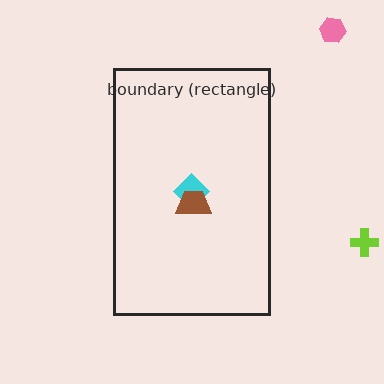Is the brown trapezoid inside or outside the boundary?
Inside.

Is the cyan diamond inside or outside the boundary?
Inside.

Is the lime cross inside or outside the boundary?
Outside.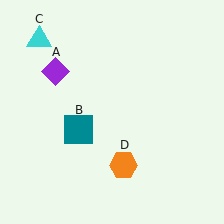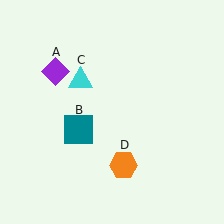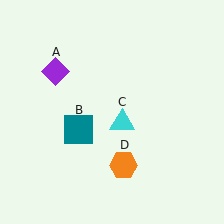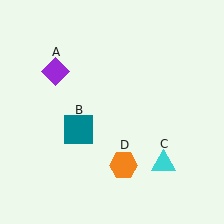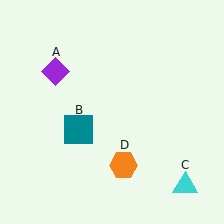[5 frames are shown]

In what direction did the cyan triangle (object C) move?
The cyan triangle (object C) moved down and to the right.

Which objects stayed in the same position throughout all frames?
Purple diamond (object A) and teal square (object B) and orange hexagon (object D) remained stationary.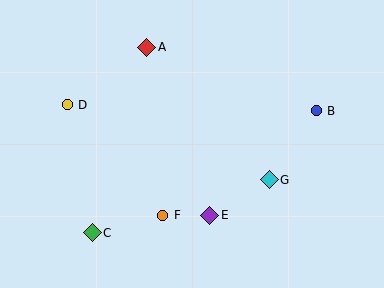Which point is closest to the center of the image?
Point E at (210, 215) is closest to the center.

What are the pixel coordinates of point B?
Point B is at (316, 111).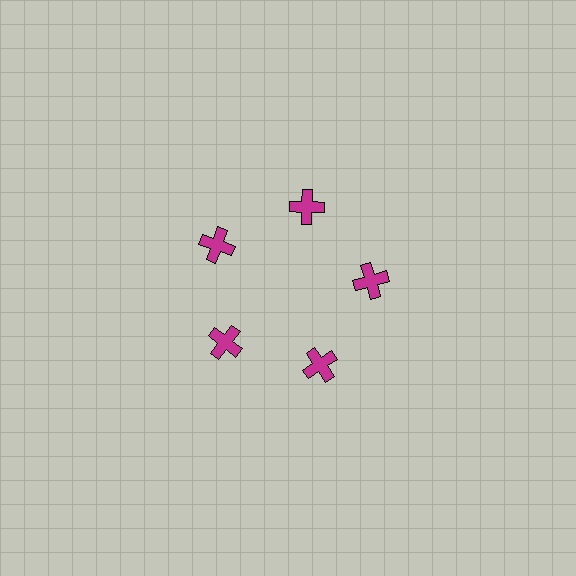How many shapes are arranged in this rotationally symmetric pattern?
There are 5 shapes, arranged in 5 groups of 1.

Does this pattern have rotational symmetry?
Yes, this pattern has 5-fold rotational symmetry. It looks the same after rotating 72 degrees around the center.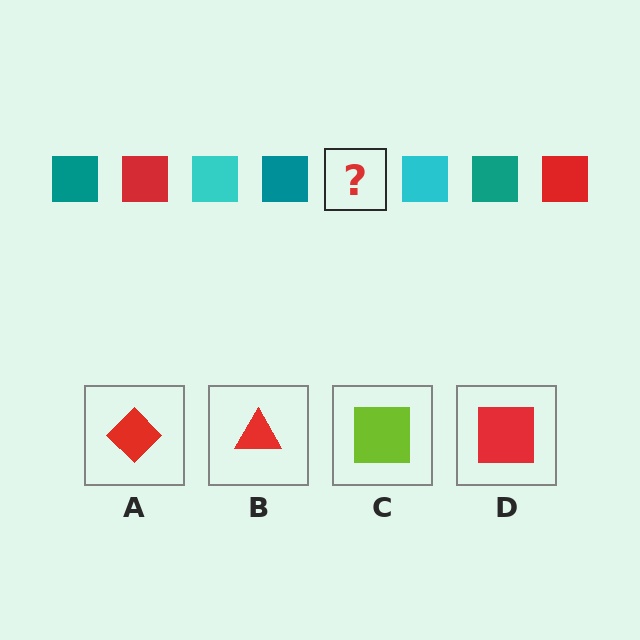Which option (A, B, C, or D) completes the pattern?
D.